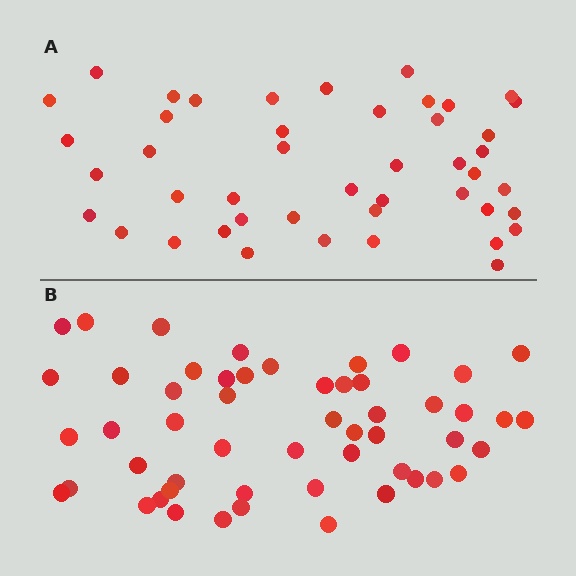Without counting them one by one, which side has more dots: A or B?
Region B (the bottom region) has more dots.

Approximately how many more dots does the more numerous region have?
Region B has roughly 8 or so more dots than region A.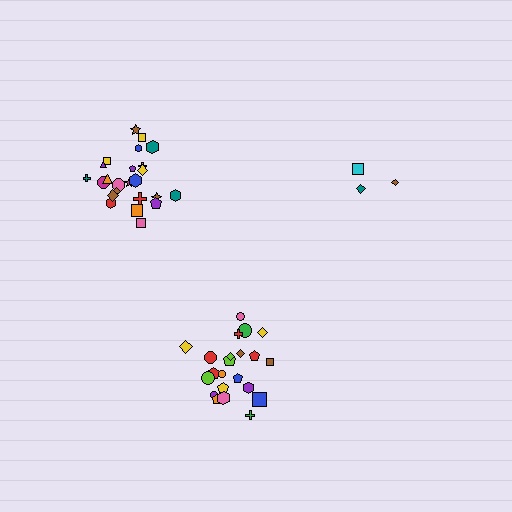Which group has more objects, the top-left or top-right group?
The top-left group.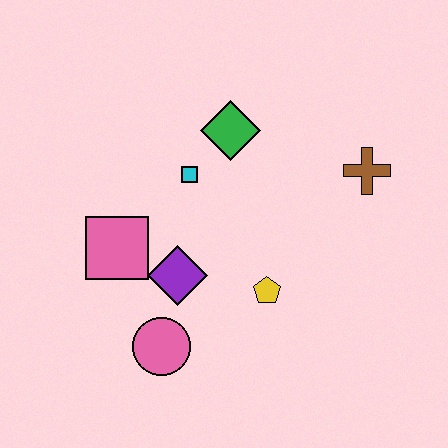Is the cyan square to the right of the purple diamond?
Yes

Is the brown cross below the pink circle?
No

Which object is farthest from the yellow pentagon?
The green diamond is farthest from the yellow pentagon.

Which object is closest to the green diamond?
The cyan square is closest to the green diamond.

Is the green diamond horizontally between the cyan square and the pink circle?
No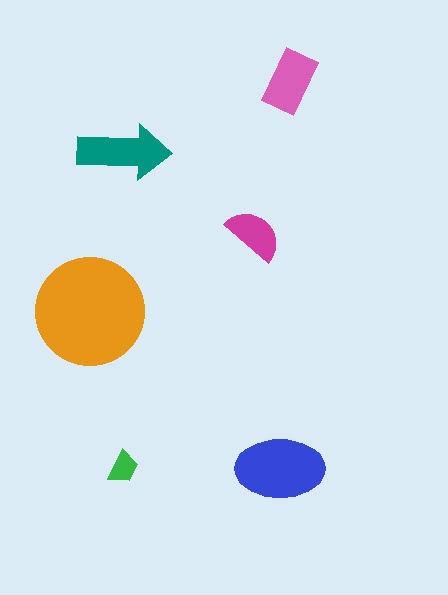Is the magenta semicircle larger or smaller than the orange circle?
Smaller.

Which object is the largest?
The orange circle.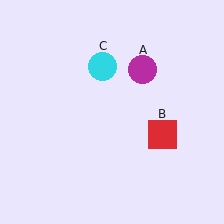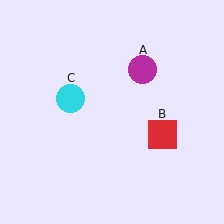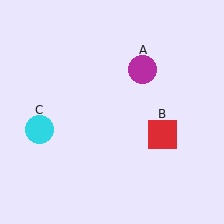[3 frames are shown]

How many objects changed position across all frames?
1 object changed position: cyan circle (object C).